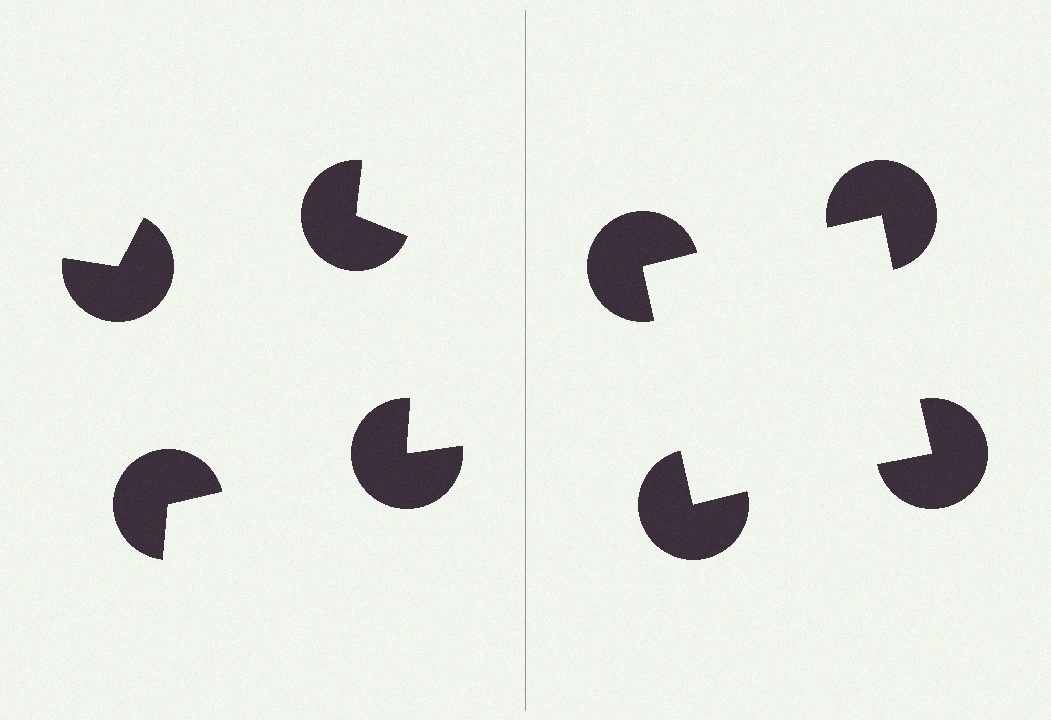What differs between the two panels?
The pac-man discs are positioned identically on both sides; only the wedge orientations differ. On the right they align to a square; on the left they are misaligned.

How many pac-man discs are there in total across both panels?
8 — 4 on each side.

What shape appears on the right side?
An illusory square.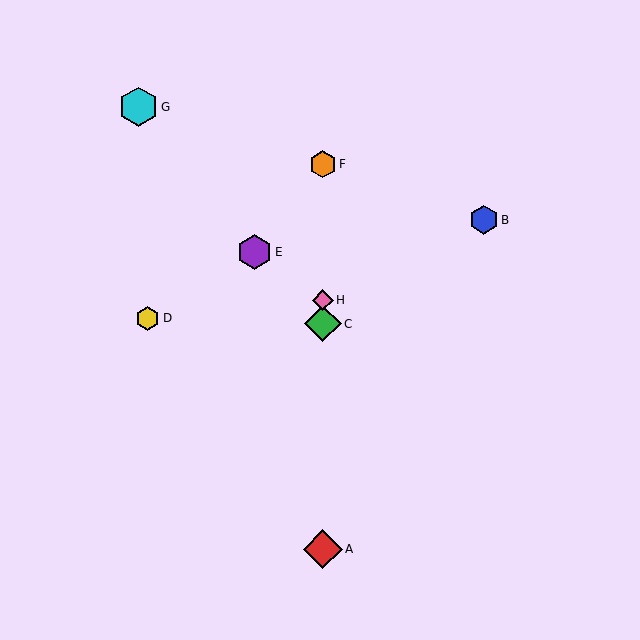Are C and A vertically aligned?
Yes, both are at x≈323.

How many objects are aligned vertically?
4 objects (A, C, F, H) are aligned vertically.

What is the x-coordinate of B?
Object B is at x≈484.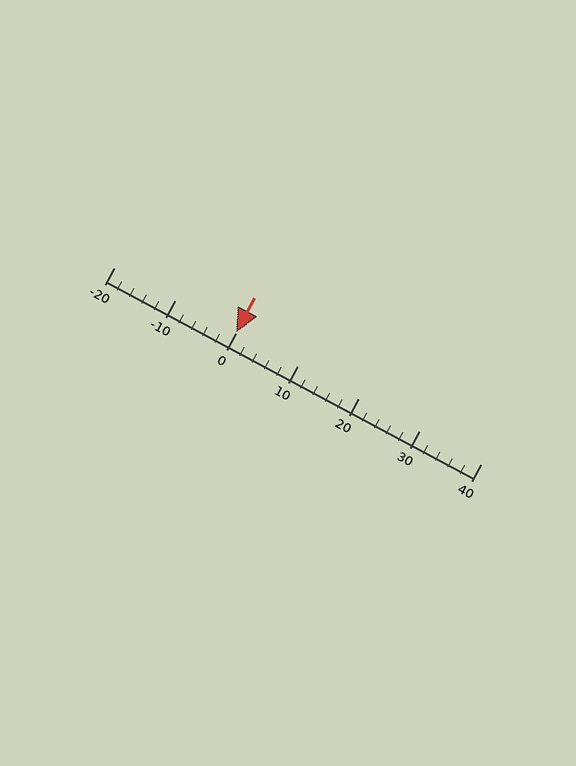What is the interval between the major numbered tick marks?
The major tick marks are spaced 10 units apart.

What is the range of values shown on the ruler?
The ruler shows values from -20 to 40.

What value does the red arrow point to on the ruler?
The red arrow points to approximately 0.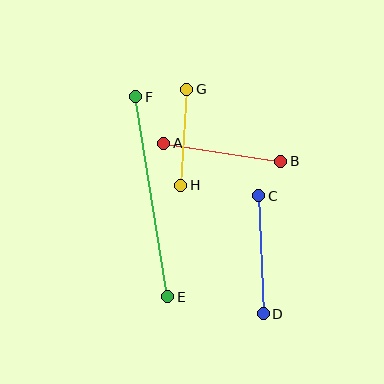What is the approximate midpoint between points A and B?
The midpoint is at approximately (222, 152) pixels.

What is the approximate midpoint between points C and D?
The midpoint is at approximately (261, 255) pixels.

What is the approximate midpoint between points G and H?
The midpoint is at approximately (184, 137) pixels.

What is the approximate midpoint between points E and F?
The midpoint is at approximately (152, 197) pixels.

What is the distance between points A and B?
The distance is approximately 119 pixels.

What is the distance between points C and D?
The distance is approximately 118 pixels.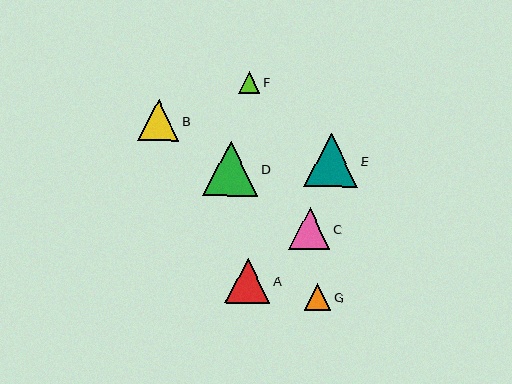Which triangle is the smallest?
Triangle F is the smallest with a size of approximately 22 pixels.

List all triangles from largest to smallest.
From largest to smallest: D, E, A, C, B, G, F.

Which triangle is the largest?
Triangle D is the largest with a size of approximately 55 pixels.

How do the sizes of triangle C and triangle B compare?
Triangle C and triangle B are approximately the same size.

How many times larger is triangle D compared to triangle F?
Triangle D is approximately 2.6 times the size of triangle F.